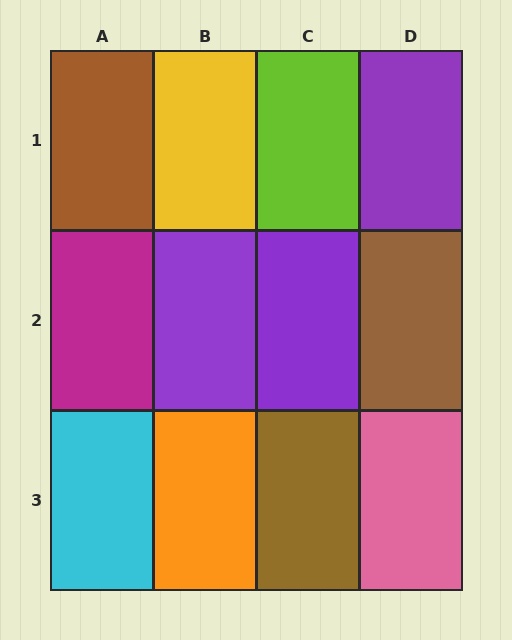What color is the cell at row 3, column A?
Cyan.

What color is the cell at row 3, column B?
Orange.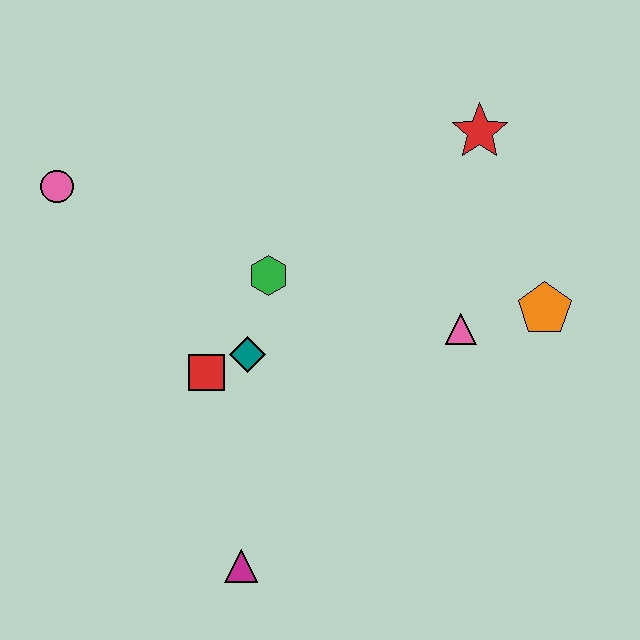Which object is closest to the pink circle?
The green hexagon is closest to the pink circle.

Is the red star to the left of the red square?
No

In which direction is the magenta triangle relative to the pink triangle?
The magenta triangle is below the pink triangle.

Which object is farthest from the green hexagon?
The magenta triangle is farthest from the green hexagon.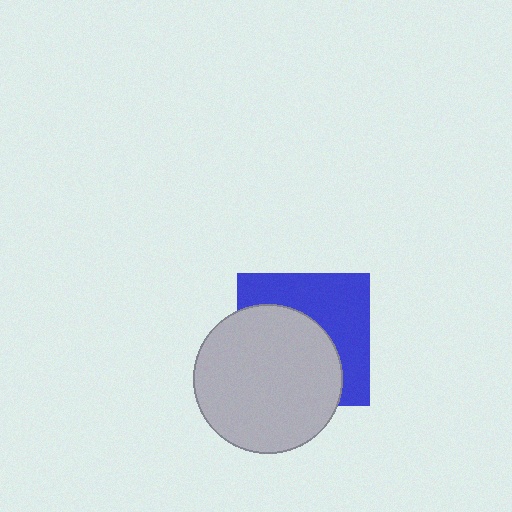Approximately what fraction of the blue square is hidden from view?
Roughly 54% of the blue square is hidden behind the light gray circle.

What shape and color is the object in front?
The object in front is a light gray circle.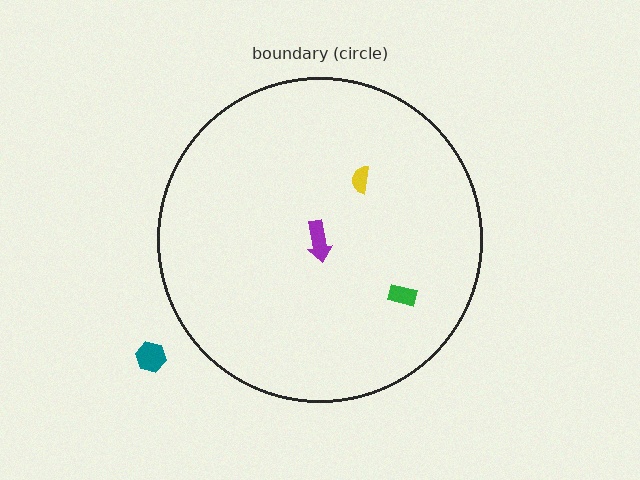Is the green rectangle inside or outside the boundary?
Inside.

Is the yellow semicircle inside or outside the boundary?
Inside.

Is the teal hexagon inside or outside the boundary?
Outside.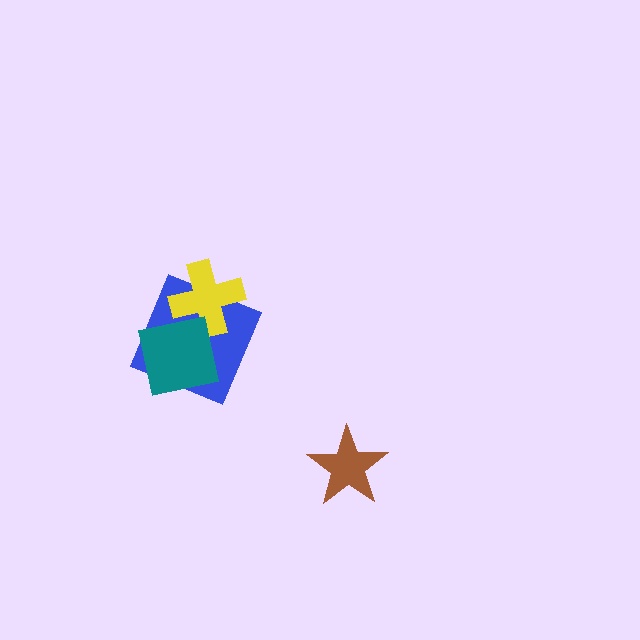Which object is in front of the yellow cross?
The teal square is in front of the yellow cross.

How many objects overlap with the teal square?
2 objects overlap with the teal square.